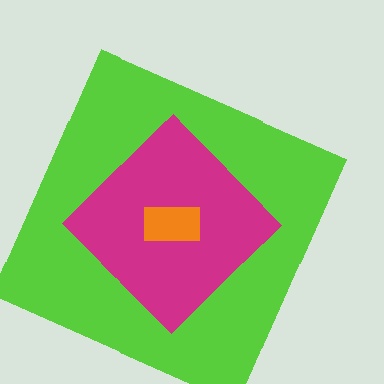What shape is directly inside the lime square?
The magenta diamond.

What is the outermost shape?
The lime square.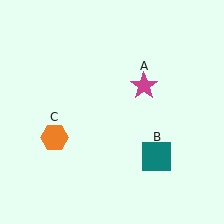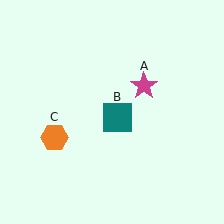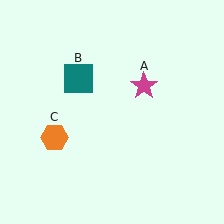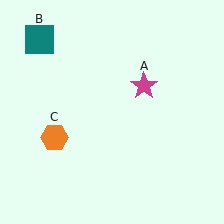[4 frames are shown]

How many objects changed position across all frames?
1 object changed position: teal square (object B).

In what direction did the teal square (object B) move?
The teal square (object B) moved up and to the left.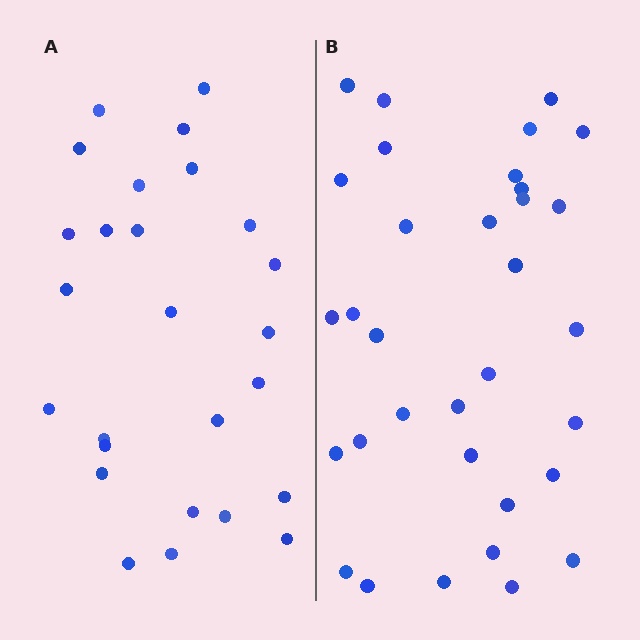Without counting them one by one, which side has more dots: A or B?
Region B (the right region) has more dots.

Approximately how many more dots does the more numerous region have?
Region B has roughly 8 or so more dots than region A.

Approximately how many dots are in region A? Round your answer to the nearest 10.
About 30 dots. (The exact count is 26, which rounds to 30.)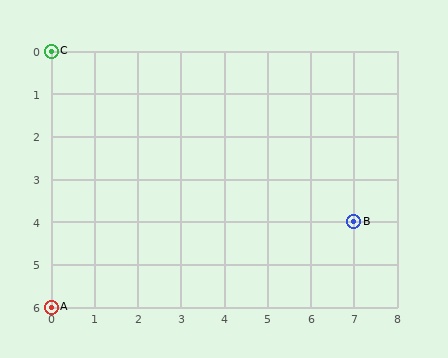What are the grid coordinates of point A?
Point A is at grid coordinates (0, 6).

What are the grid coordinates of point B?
Point B is at grid coordinates (7, 4).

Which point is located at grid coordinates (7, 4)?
Point B is at (7, 4).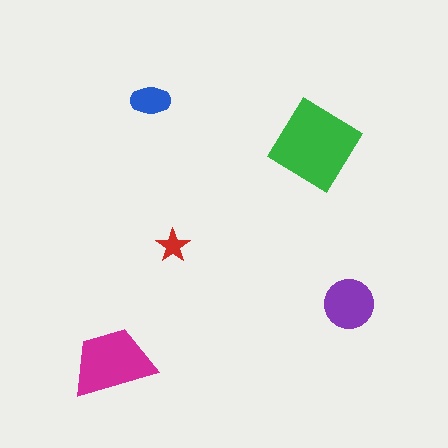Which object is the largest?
The green diamond.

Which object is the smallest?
The red star.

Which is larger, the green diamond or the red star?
The green diamond.